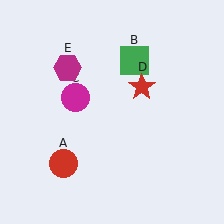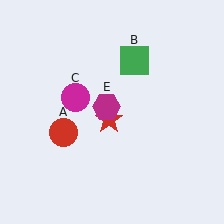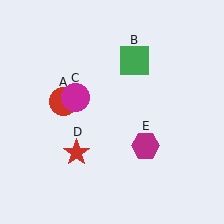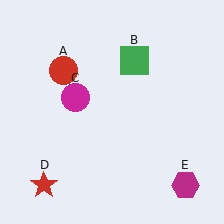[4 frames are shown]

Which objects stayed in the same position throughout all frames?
Green square (object B) and magenta circle (object C) remained stationary.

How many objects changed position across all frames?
3 objects changed position: red circle (object A), red star (object D), magenta hexagon (object E).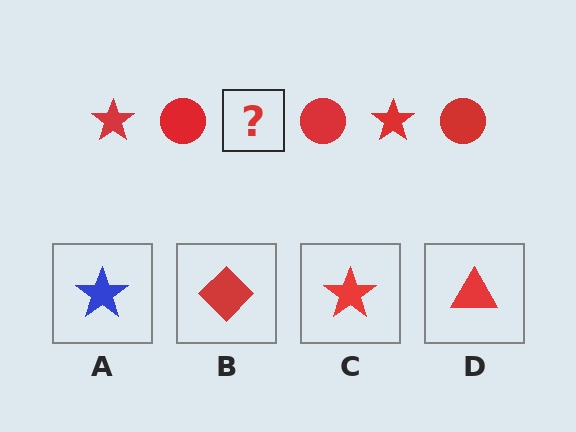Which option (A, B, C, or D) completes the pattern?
C.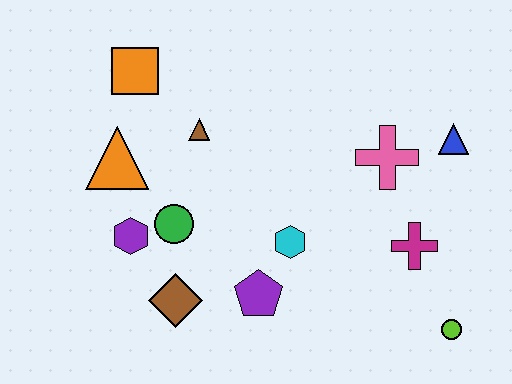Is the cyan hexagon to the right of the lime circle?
No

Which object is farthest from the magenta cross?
The orange square is farthest from the magenta cross.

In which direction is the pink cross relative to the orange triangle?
The pink cross is to the right of the orange triangle.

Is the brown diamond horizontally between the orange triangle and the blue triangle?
Yes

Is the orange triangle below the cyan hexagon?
No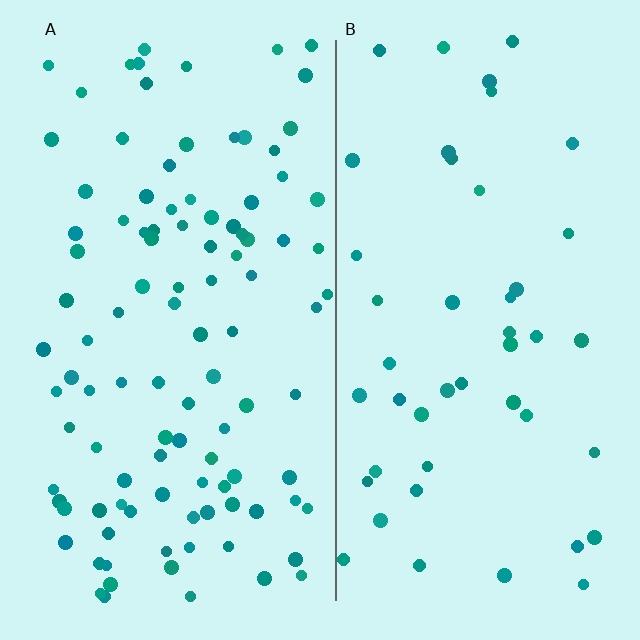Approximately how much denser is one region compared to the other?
Approximately 2.3× — region A over region B.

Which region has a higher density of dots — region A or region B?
A (the left).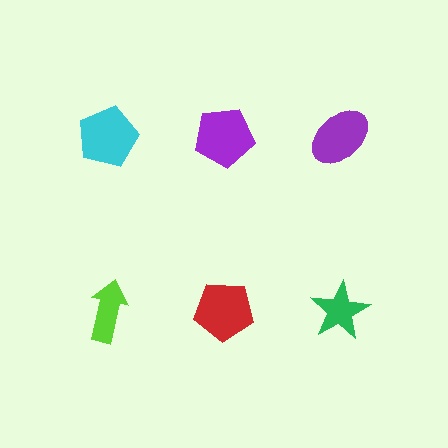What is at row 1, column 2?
A purple pentagon.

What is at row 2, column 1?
A lime arrow.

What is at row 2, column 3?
A green star.